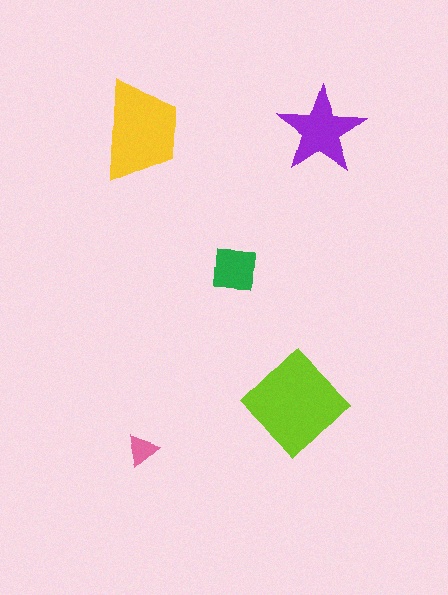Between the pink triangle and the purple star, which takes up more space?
The purple star.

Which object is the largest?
The lime diamond.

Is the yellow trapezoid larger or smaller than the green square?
Larger.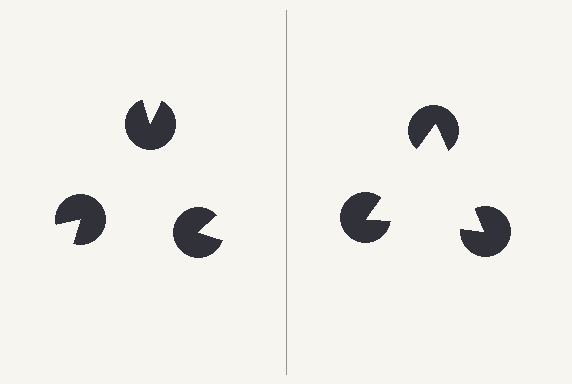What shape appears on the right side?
An illusory triangle.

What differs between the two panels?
The pac-man discs are positioned identically on both sides; only the wedge orientations differ. On the right they align to a triangle; on the left they are misaligned.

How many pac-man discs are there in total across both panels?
6 — 3 on each side.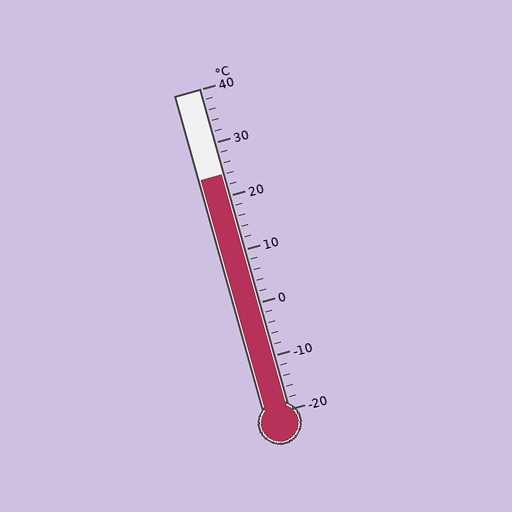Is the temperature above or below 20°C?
The temperature is above 20°C.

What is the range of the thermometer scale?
The thermometer scale ranges from -20°C to 40°C.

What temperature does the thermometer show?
The thermometer shows approximately 24°C.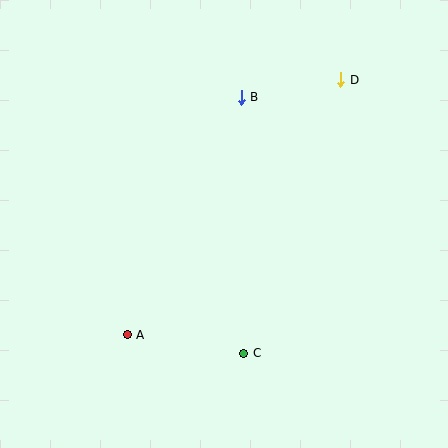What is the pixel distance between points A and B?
The distance between A and B is 263 pixels.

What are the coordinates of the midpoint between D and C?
The midpoint between D and C is at (292, 217).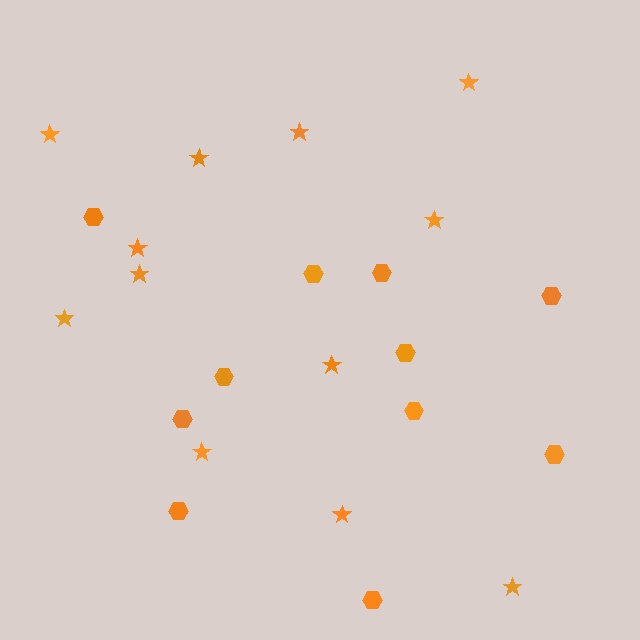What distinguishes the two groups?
There are 2 groups: one group of hexagons (11) and one group of stars (12).